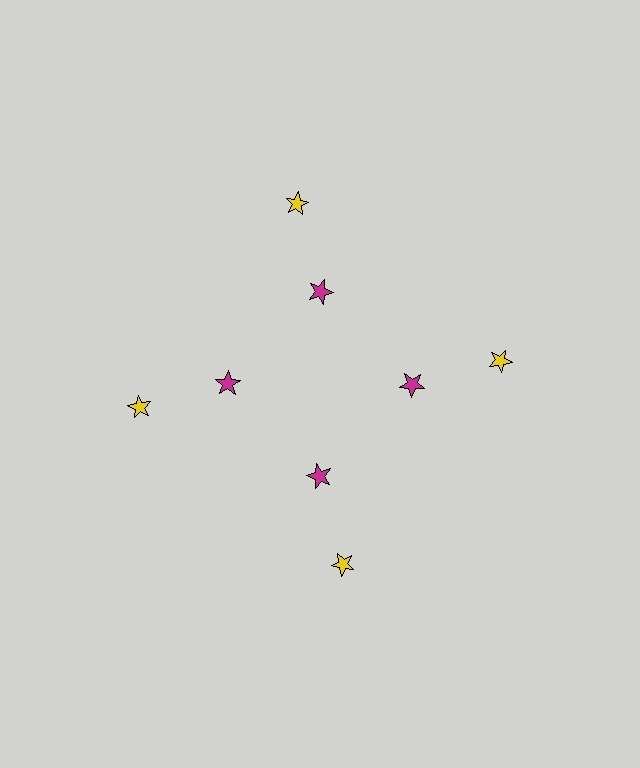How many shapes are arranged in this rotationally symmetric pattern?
There are 8 shapes, arranged in 4 groups of 2.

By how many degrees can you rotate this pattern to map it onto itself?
The pattern maps onto itself every 90 degrees of rotation.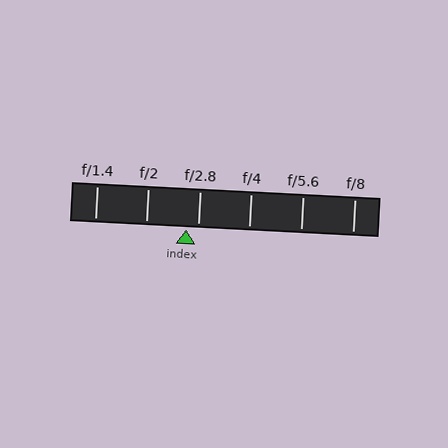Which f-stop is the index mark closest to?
The index mark is closest to f/2.8.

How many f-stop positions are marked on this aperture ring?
There are 6 f-stop positions marked.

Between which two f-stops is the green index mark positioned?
The index mark is between f/2 and f/2.8.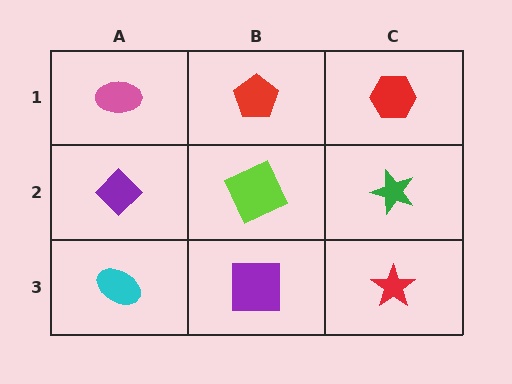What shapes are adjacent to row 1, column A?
A purple diamond (row 2, column A), a red pentagon (row 1, column B).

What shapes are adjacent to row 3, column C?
A green star (row 2, column C), a purple square (row 3, column B).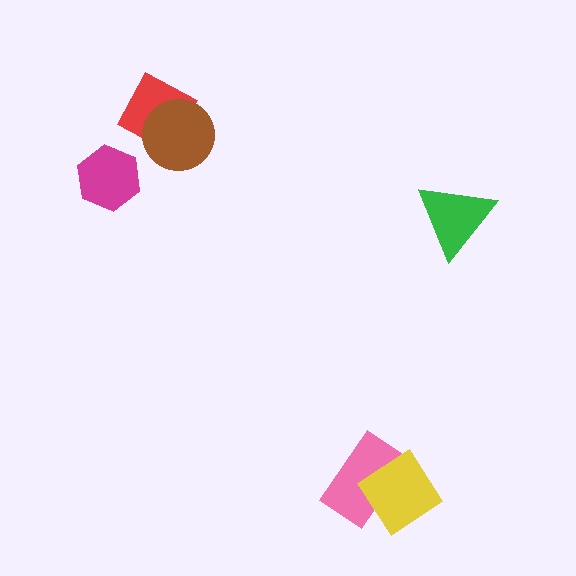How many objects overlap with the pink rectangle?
1 object overlaps with the pink rectangle.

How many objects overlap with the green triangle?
0 objects overlap with the green triangle.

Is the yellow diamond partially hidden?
No, no other shape covers it.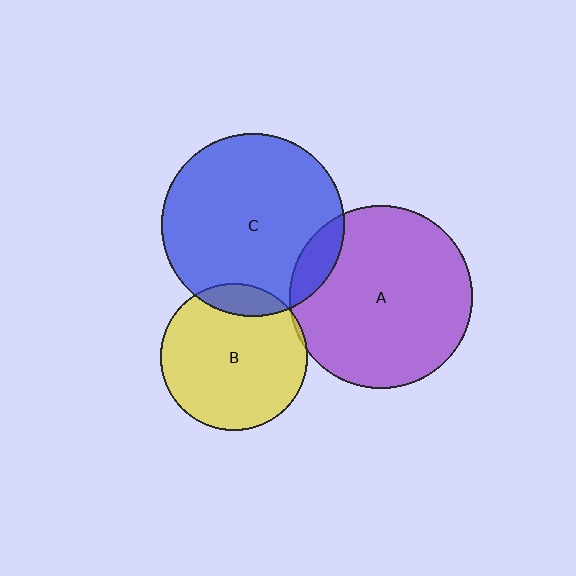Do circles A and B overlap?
Yes.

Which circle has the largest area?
Circle C (blue).